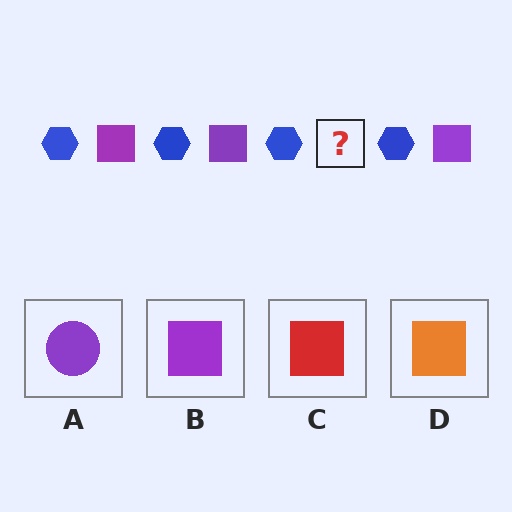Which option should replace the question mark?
Option B.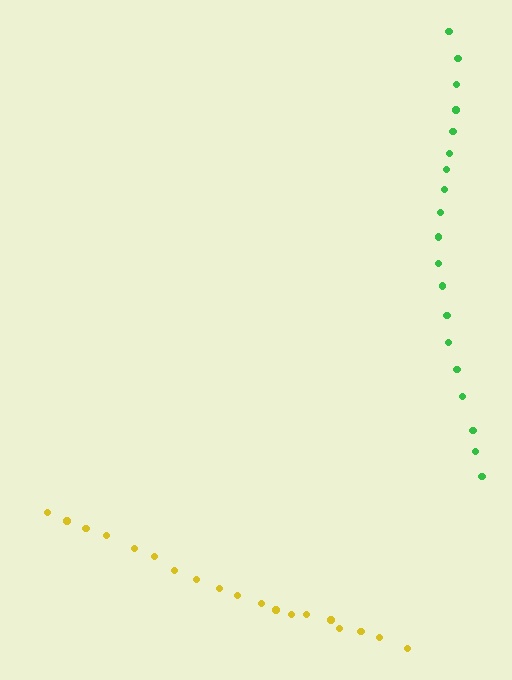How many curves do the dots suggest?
There are 2 distinct paths.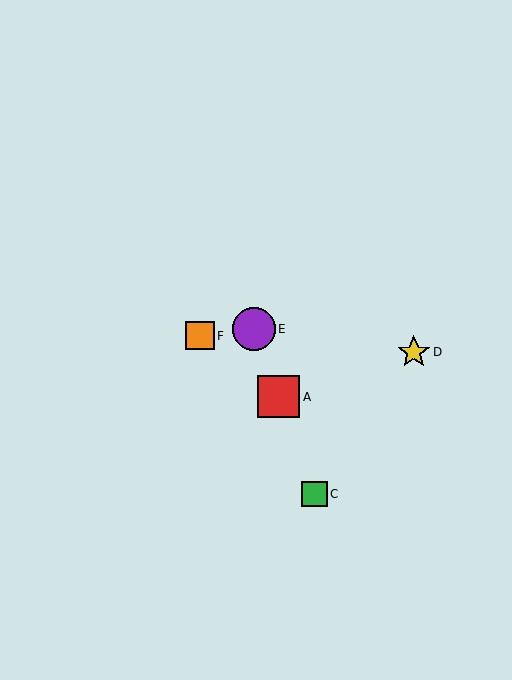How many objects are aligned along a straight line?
4 objects (A, B, C, E) are aligned along a straight line.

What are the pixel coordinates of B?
Object B is at (252, 325).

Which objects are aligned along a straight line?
Objects A, B, C, E are aligned along a straight line.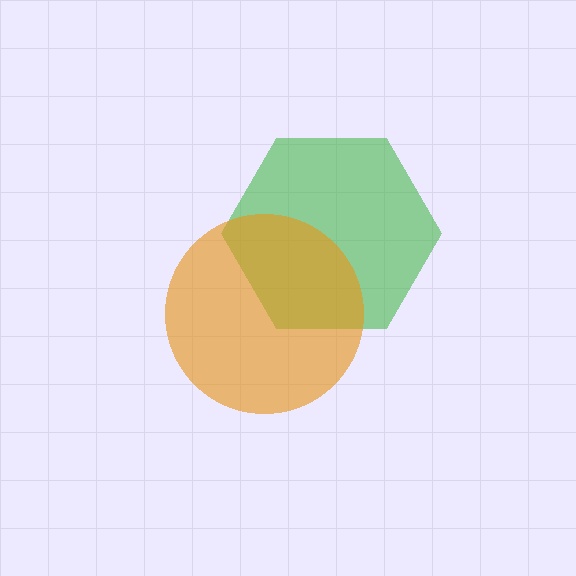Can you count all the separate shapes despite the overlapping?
Yes, there are 2 separate shapes.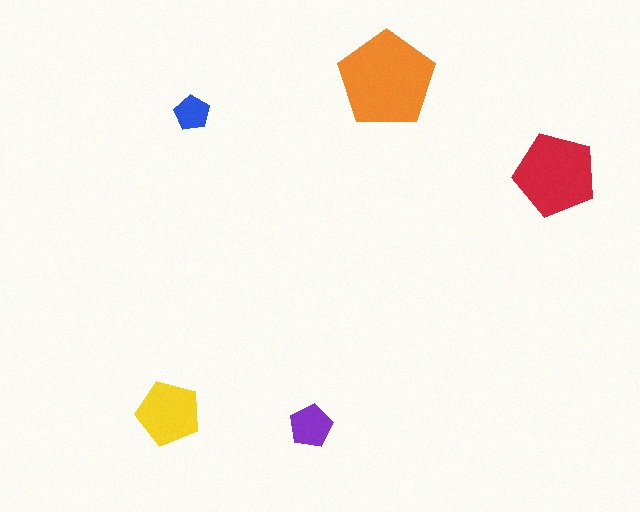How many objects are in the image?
There are 5 objects in the image.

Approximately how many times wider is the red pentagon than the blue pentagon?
About 2.5 times wider.